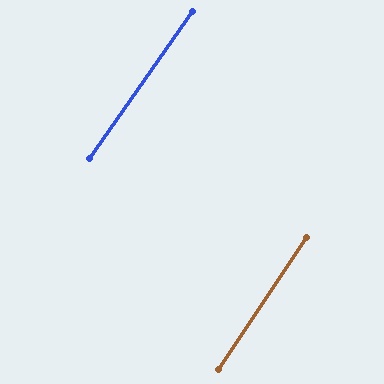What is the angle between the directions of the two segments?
Approximately 2 degrees.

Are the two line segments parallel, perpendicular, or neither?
Parallel — their directions differ by only 1.5°.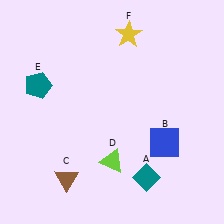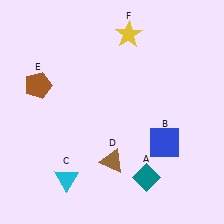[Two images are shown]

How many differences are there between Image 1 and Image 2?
There are 3 differences between the two images.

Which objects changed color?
C changed from brown to cyan. D changed from lime to brown. E changed from teal to brown.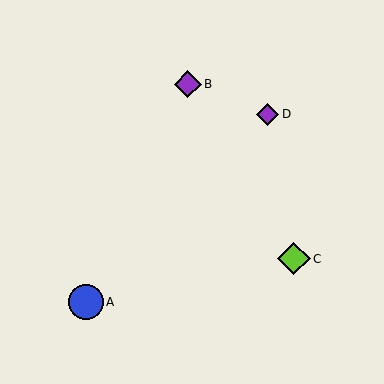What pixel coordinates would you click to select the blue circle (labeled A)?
Click at (86, 302) to select the blue circle A.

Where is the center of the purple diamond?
The center of the purple diamond is at (268, 114).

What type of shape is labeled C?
Shape C is a lime diamond.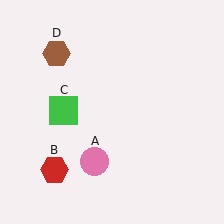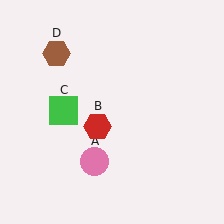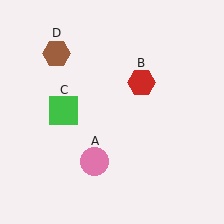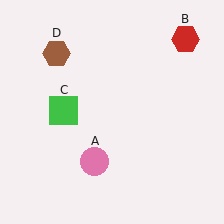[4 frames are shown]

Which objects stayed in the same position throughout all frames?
Pink circle (object A) and green square (object C) and brown hexagon (object D) remained stationary.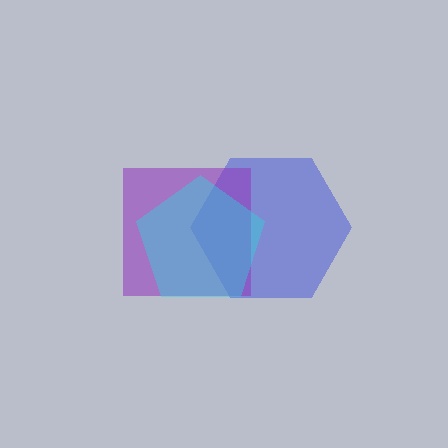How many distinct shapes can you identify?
There are 3 distinct shapes: a blue hexagon, a purple square, a cyan pentagon.